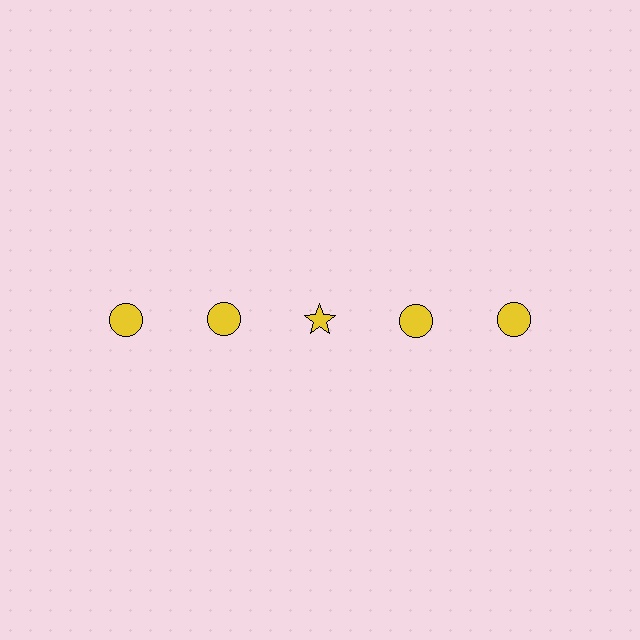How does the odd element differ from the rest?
It has a different shape: star instead of circle.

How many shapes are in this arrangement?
There are 5 shapes arranged in a grid pattern.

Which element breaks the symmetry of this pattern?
The yellow star in the top row, center column breaks the symmetry. All other shapes are yellow circles.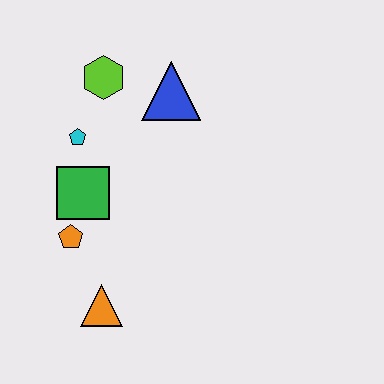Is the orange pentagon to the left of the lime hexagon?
Yes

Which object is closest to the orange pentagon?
The green square is closest to the orange pentagon.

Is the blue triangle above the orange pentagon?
Yes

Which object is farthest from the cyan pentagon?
The orange triangle is farthest from the cyan pentagon.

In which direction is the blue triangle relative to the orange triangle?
The blue triangle is above the orange triangle.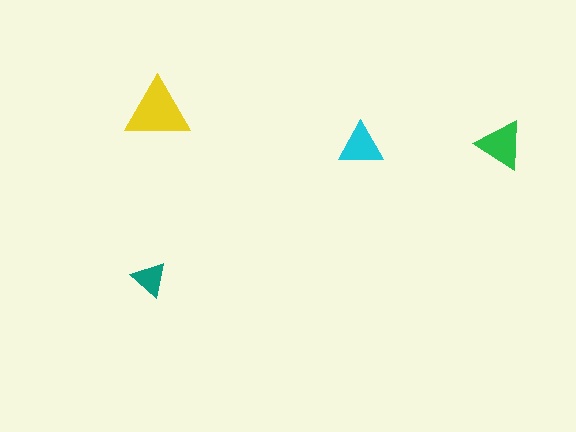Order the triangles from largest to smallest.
the yellow one, the green one, the cyan one, the teal one.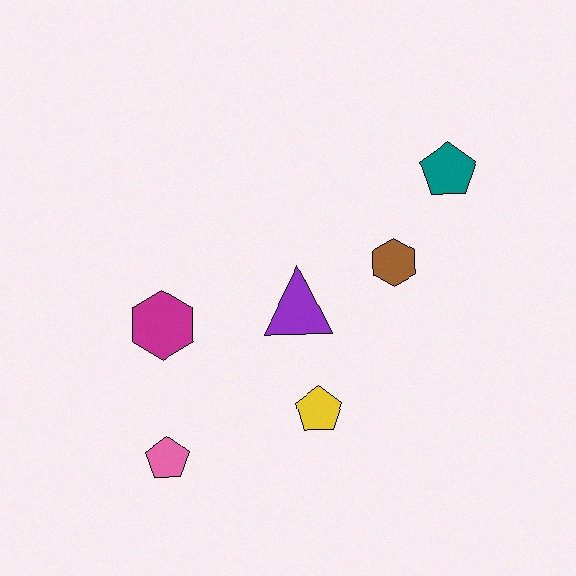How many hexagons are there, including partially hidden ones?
There are 2 hexagons.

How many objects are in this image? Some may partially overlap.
There are 6 objects.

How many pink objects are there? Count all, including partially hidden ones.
There is 1 pink object.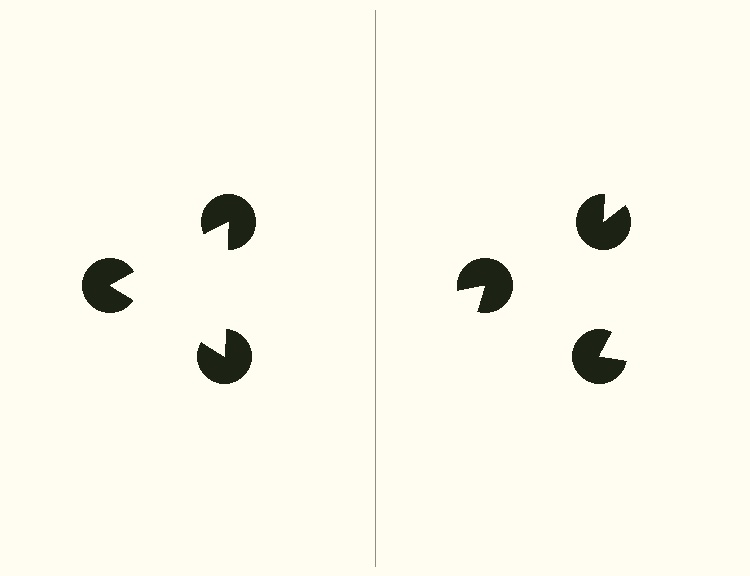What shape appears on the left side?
An illusory triangle.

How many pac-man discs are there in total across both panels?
6 — 3 on each side.